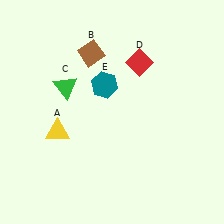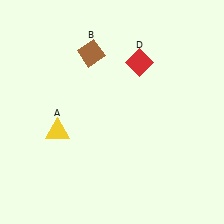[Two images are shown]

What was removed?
The teal hexagon (E), the green triangle (C) were removed in Image 2.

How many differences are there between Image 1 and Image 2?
There are 2 differences between the two images.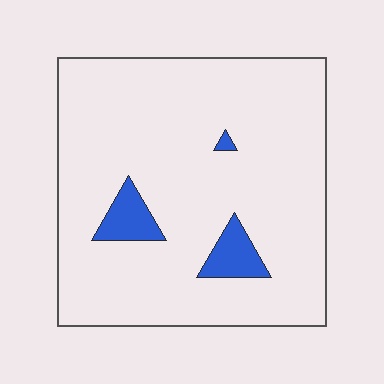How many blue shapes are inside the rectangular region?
3.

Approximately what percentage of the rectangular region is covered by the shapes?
Approximately 5%.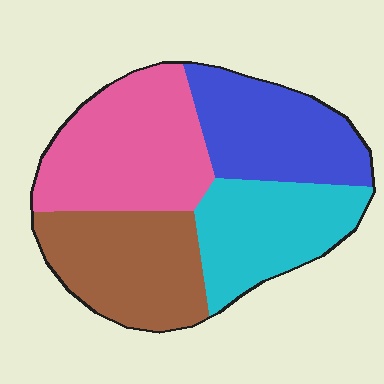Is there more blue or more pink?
Pink.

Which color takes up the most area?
Pink, at roughly 30%.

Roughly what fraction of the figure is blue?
Blue covers roughly 25% of the figure.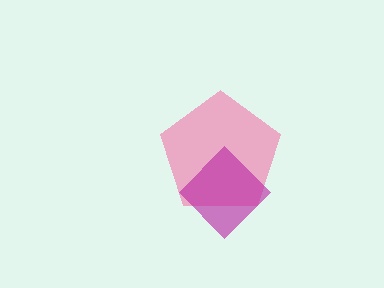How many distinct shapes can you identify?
There are 2 distinct shapes: a pink pentagon, a magenta diamond.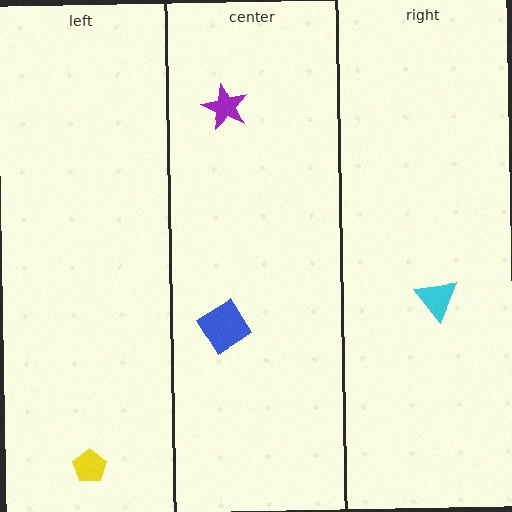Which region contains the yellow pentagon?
The left region.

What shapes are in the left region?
The yellow pentagon.